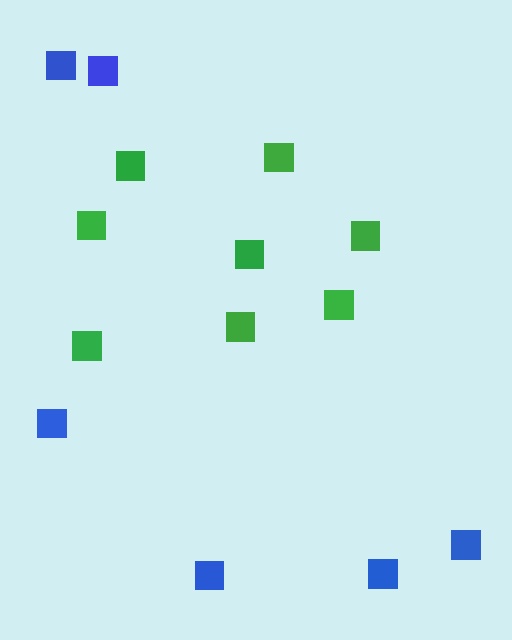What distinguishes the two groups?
There are 2 groups: one group of green squares (8) and one group of blue squares (6).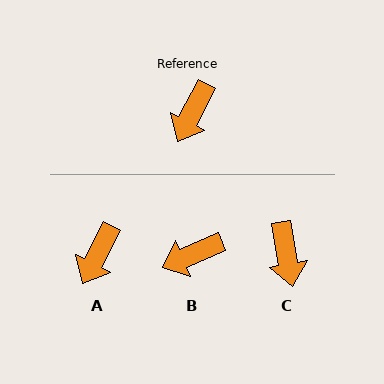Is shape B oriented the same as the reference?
No, it is off by about 39 degrees.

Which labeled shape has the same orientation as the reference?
A.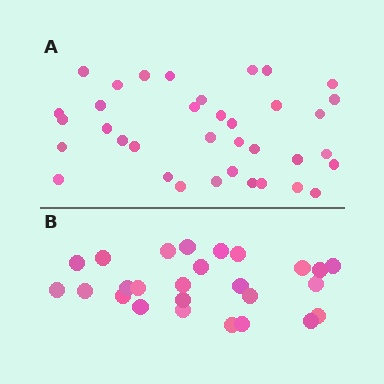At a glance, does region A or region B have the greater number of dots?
Region A (the top region) has more dots.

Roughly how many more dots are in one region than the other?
Region A has roughly 10 or so more dots than region B.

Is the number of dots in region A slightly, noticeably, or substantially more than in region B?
Region A has noticeably more, but not dramatically so. The ratio is roughly 1.4 to 1.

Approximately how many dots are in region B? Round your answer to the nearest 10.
About 30 dots. (The exact count is 26, which rounds to 30.)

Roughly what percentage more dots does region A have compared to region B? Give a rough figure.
About 40% more.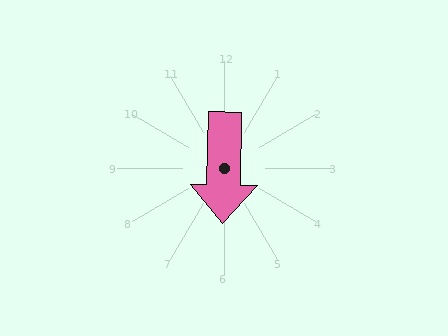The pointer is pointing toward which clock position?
Roughly 6 o'clock.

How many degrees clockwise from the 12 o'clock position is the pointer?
Approximately 181 degrees.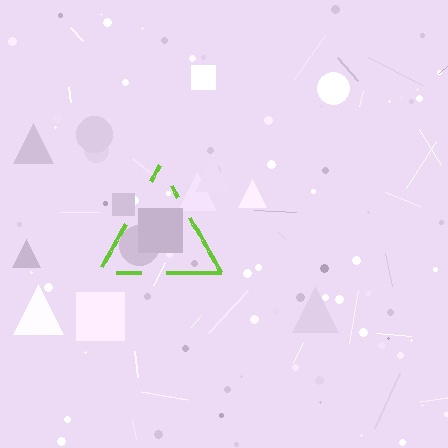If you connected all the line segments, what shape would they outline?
They would outline a triangle.